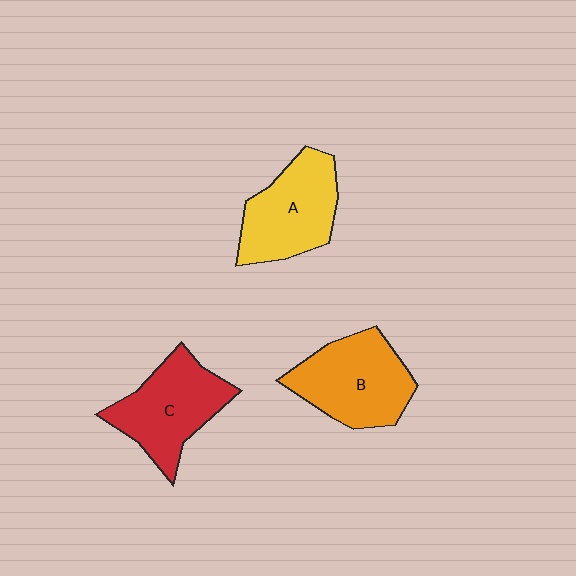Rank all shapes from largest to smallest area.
From largest to smallest: B (orange), C (red), A (yellow).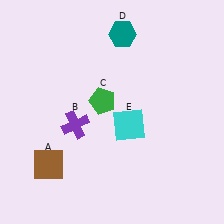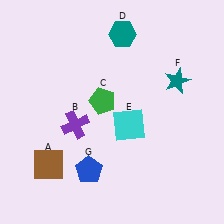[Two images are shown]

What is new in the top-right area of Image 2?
A teal star (F) was added in the top-right area of Image 2.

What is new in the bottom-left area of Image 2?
A blue pentagon (G) was added in the bottom-left area of Image 2.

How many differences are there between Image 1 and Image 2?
There are 2 differences between the two images.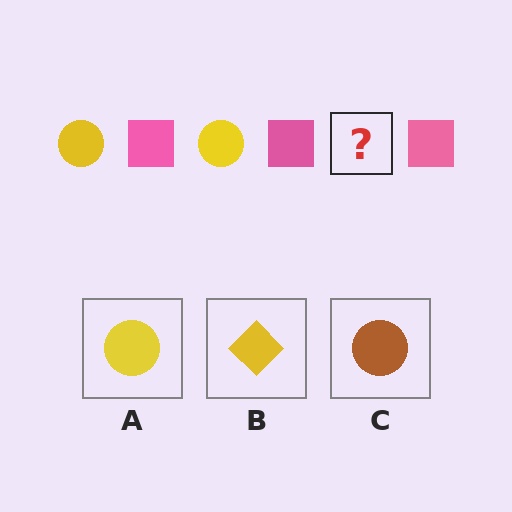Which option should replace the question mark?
Option A.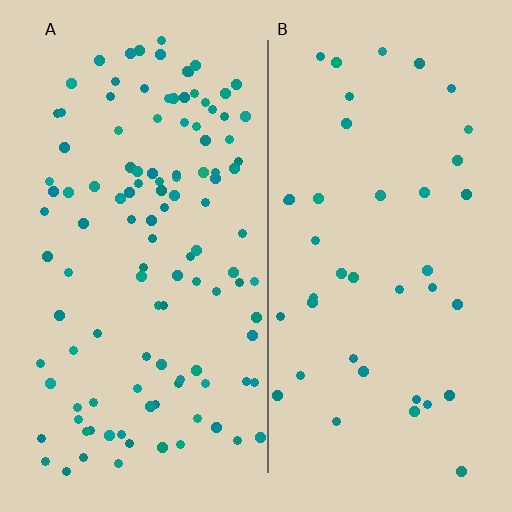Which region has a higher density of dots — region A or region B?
A (the left).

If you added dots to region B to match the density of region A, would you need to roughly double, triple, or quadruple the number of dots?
Approximately triple.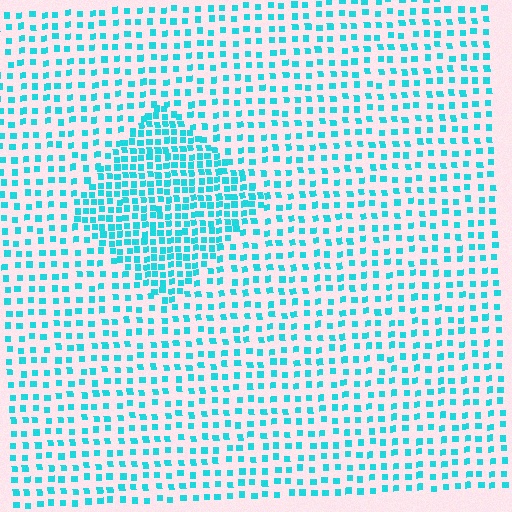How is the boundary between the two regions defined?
The boundary is defined by a change in element density (approximately 2.1x ratio). All elements are the same color, size, and shape.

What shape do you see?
I see a diamond.